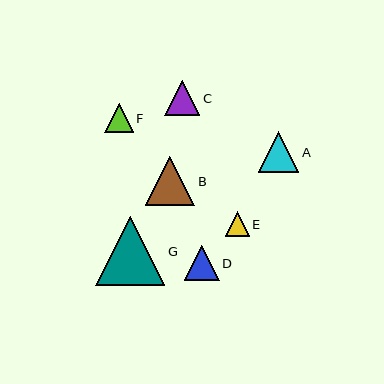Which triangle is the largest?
Triangle G is the largest with a size of approximately 69 pixels.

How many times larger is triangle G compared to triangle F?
Triangle G is approximately 2.5 times the size of triangle F.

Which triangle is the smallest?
Triangle E is the smallest with a size of approximately 24 pixels.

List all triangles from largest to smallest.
From largest to smallest: G, B, A, D, C, F, E.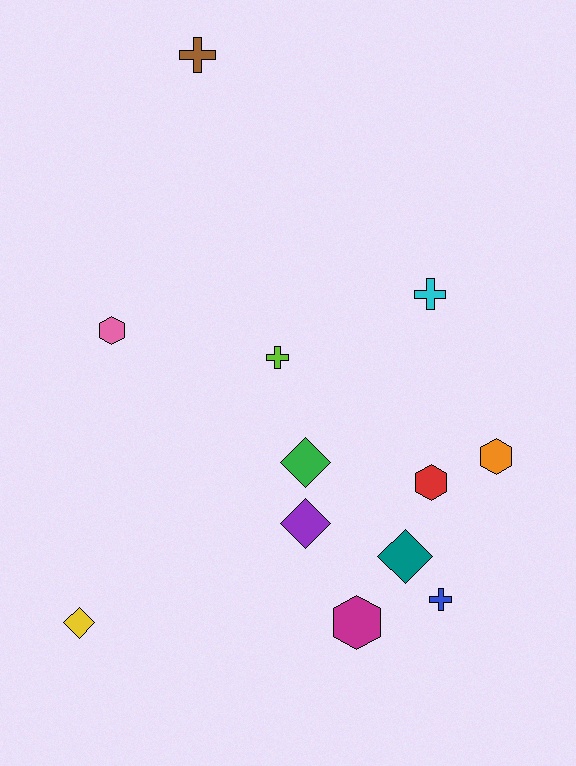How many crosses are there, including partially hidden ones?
There are 4 crosses.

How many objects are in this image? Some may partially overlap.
There are 12 objects.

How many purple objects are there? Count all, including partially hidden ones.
There is 1 purple object.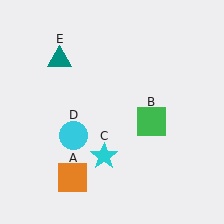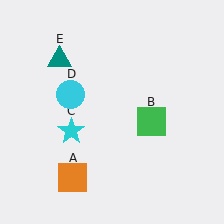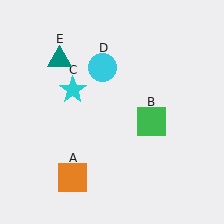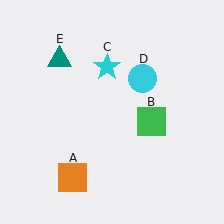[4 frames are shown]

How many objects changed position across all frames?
2 objects changed position: cyan star (object C), cyan circle (object D).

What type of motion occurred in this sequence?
The cyan star (object C), cyan circle (object D) rotated clockwise around the center of the scene.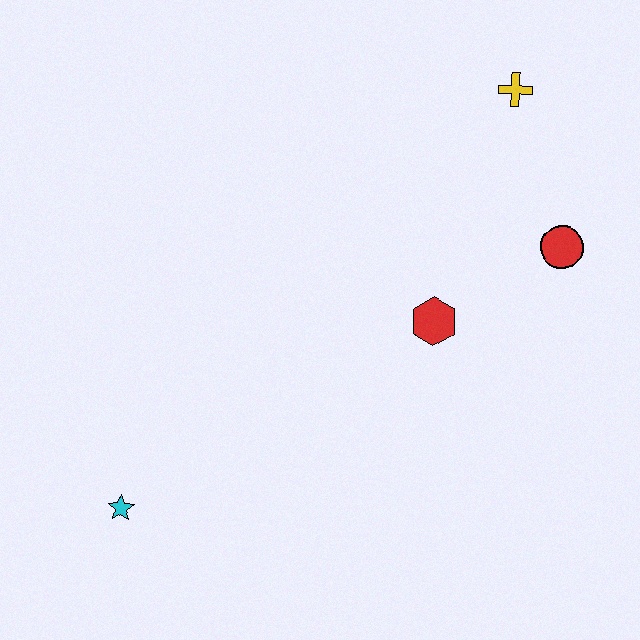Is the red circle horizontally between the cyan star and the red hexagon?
No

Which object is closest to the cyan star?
The red hexagon is closest to the cyan star.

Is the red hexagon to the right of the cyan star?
Yes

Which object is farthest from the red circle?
The cyan star is farthest from the red circle.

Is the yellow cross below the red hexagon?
No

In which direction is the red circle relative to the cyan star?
The red circle is to the right of the cyan star.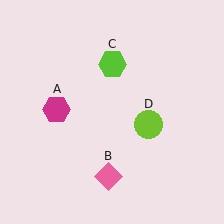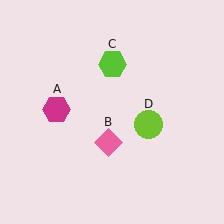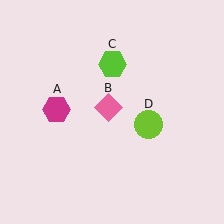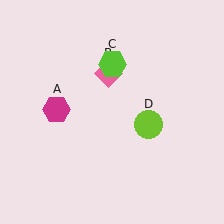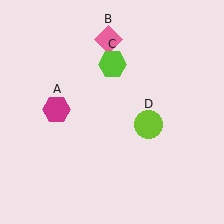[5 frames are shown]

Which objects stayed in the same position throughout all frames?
Magenta hexagon (object A) and lime hexagon (object C) and lime circle (object D) remained stationary.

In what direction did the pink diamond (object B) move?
The pink diamond (object B) moved up.